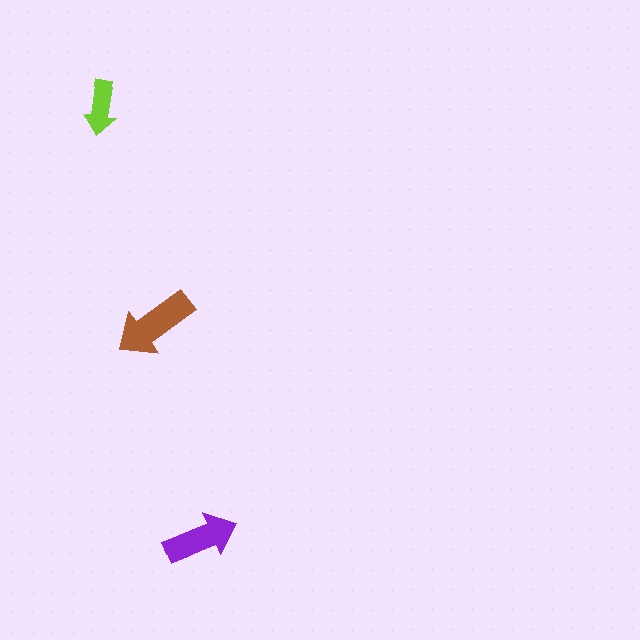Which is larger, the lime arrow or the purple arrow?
The purple one.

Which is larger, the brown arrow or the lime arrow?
The brown one.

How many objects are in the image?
There are 3 objects in the image.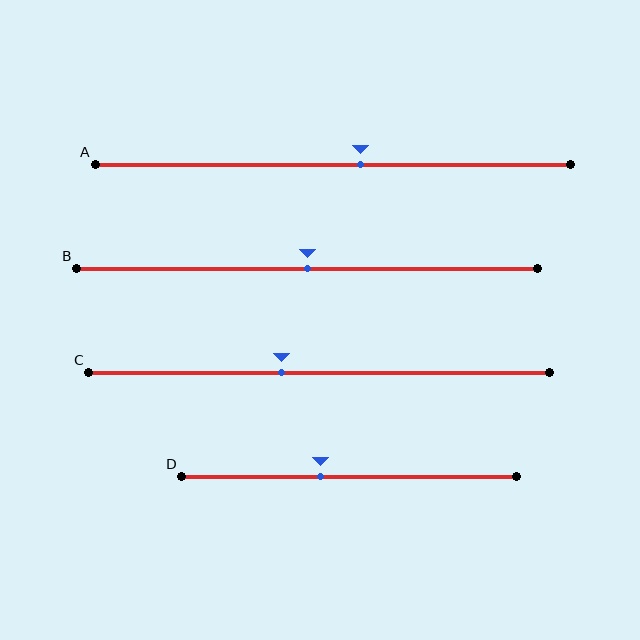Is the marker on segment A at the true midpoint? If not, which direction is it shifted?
No, the marker on segment A is shifted to the right by about 6% of the segment length.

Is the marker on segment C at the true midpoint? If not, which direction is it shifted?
No, the marker on segment C is shifted to the left by about 8% of the segment length.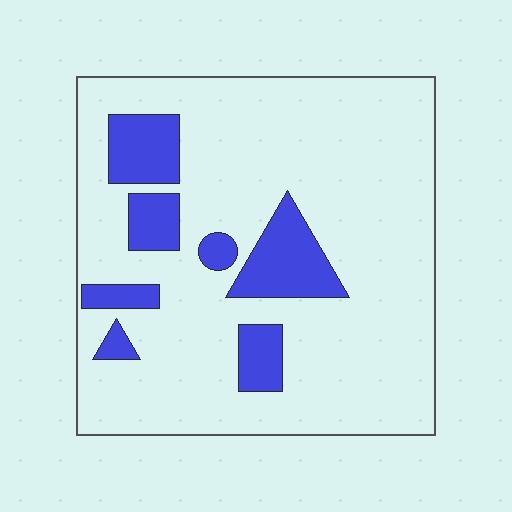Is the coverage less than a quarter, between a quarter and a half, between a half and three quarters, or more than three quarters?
Less than a quarter.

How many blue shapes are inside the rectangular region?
7.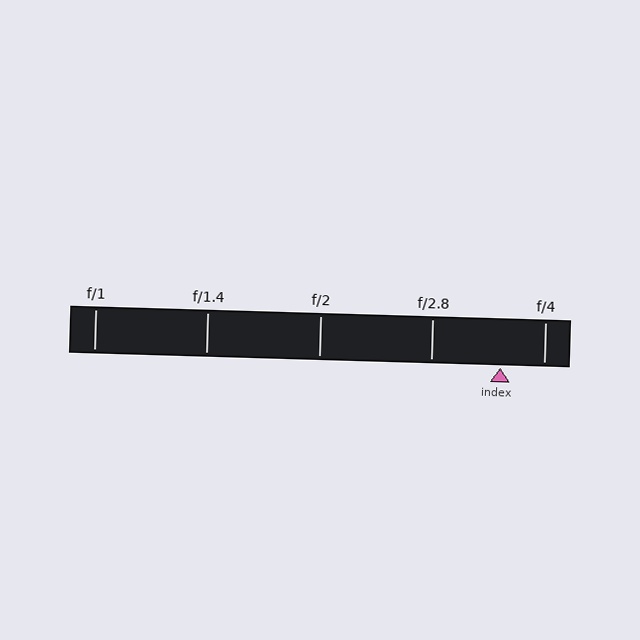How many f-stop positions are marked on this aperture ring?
There are 5 f-stop positions marked.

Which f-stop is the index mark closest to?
The index mark is closest to f/4.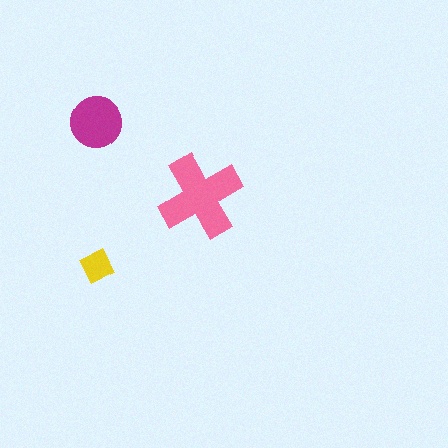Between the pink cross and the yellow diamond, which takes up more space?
The pink cross.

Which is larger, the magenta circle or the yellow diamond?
The magenta circle.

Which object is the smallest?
The yellow diamond.